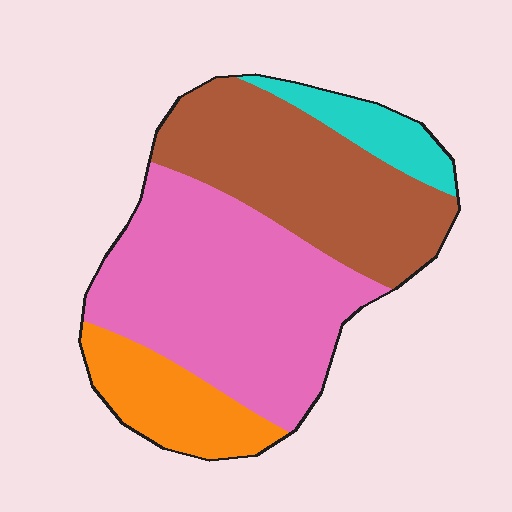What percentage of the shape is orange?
Orange takes up about one eighth (1/8) of the shape.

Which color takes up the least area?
Cyan, at roughly 10%.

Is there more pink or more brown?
Pink.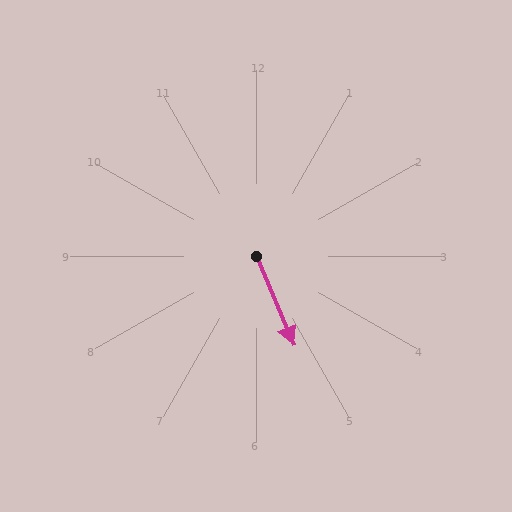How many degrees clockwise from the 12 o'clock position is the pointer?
Approximately 157 degrees.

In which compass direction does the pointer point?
Southeast.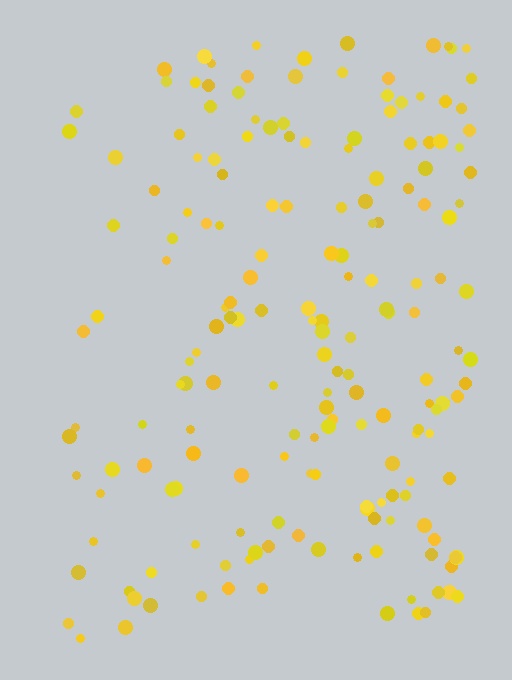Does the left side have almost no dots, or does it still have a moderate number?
Still a moderate number, just noticeably fewer than the right.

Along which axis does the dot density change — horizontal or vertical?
Horizontal.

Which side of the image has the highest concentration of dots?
The right.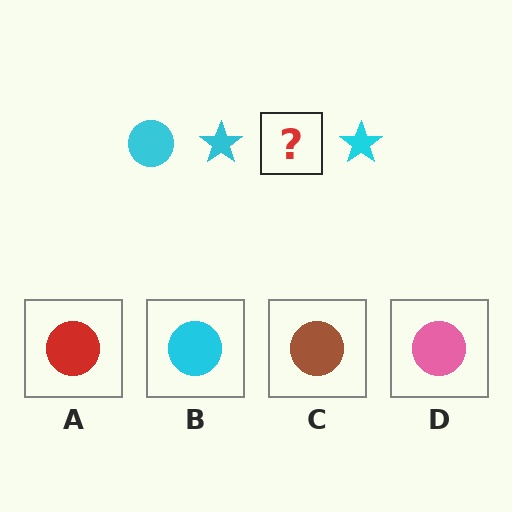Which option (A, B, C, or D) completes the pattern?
B.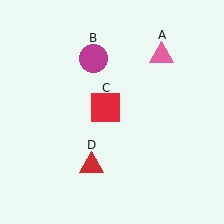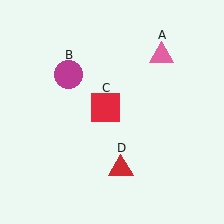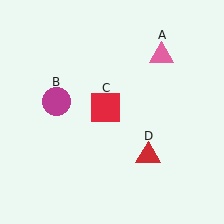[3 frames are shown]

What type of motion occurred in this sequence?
The magenta circle (object B), red triangle (object D) rotated counterclockwise around the center of the scene.